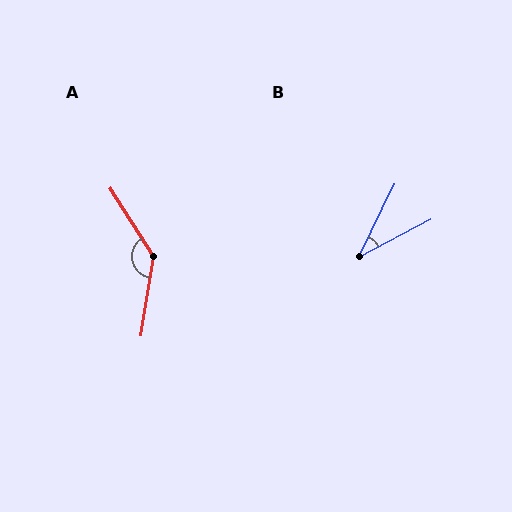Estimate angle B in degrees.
Approximately 36 degrees.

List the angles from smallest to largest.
B (36°), A (139°).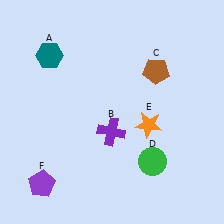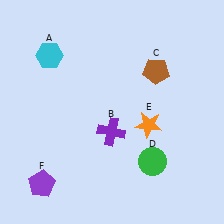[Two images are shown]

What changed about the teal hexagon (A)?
In Image 1, A is teal. In Image 2, it changed to cyan.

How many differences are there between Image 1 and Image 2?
There is 1 difference between the two images.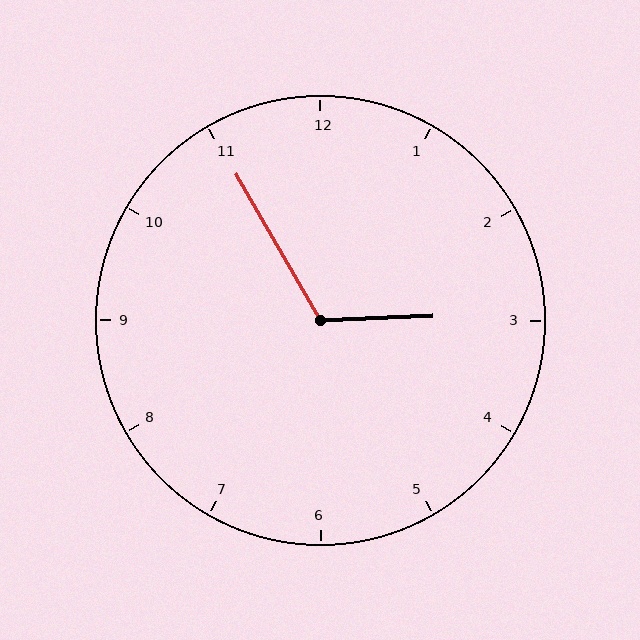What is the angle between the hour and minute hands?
Approximately 118 degrees.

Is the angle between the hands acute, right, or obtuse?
It is obtuse.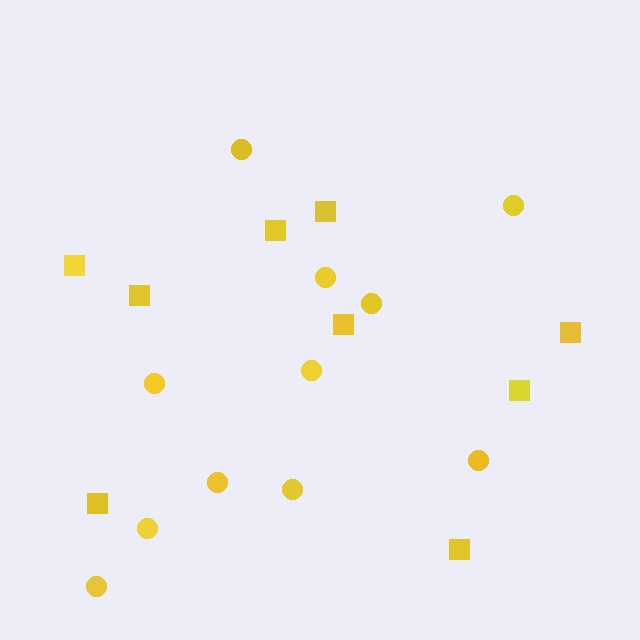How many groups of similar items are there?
There are 2 groups: one group of squares (9) and one group of circles (11).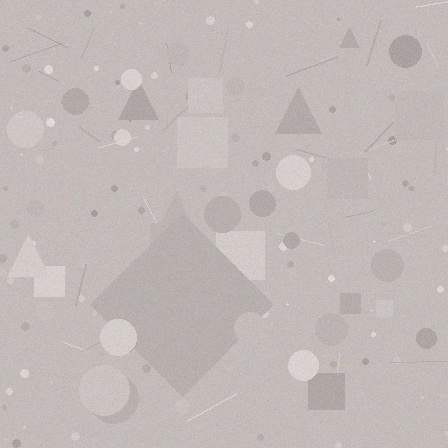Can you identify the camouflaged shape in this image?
The camouflaged shape is a diamond.